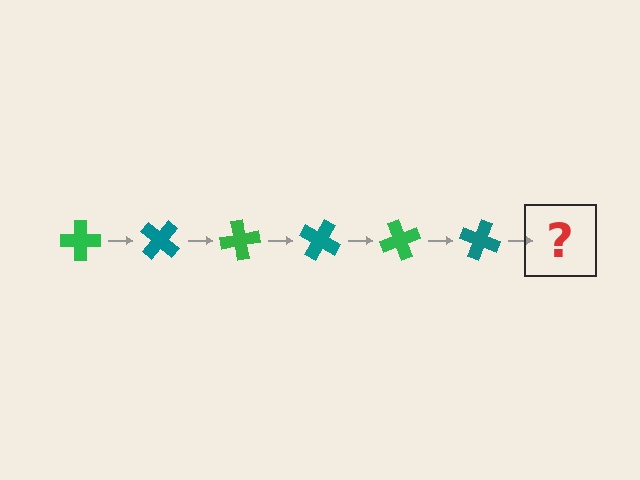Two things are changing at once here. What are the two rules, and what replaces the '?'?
The two rules are that it rotates 40 degrees each step and the color cycles through green and teal. The '?' should be a green cross, rotated 240 degrees from the start.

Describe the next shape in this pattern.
It should be a green cross, rotated 240 degrees from the start.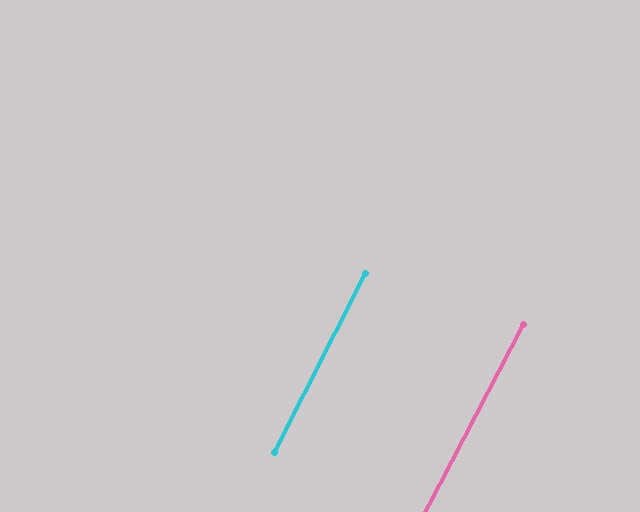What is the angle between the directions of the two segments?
Approximately 1 degree.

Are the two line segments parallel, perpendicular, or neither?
Parallel — their directions differ by only 0.6°.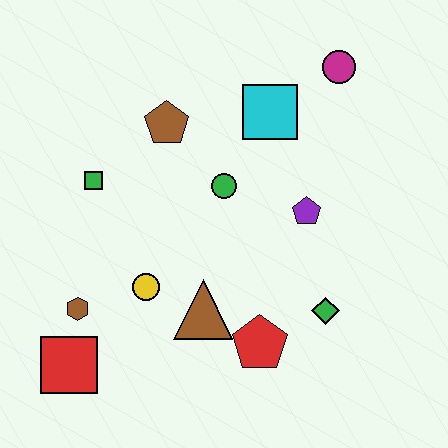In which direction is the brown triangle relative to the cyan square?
The brown triangle is below the cyan square.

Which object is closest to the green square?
The brown pentagon is closest to the green square.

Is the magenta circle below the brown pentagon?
No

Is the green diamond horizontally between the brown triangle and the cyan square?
No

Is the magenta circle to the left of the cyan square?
No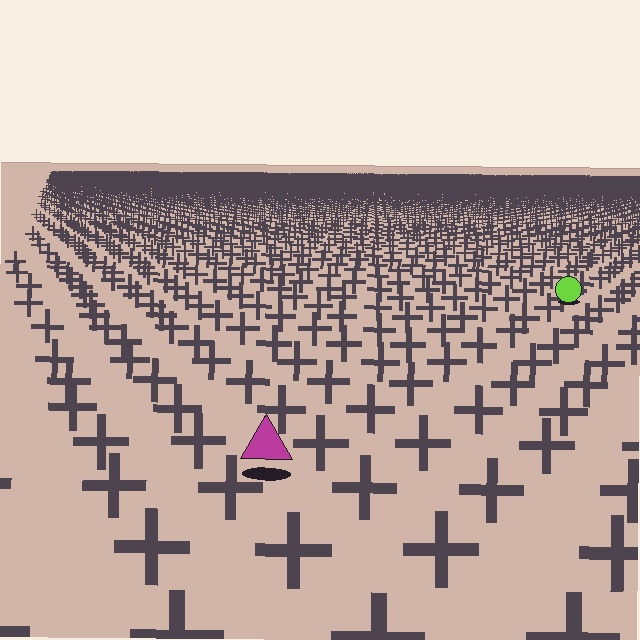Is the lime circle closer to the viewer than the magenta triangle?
No. The magenta triangle is closer — you can tell from the texture gradient: the ground texture is coarser near it.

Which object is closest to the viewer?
The magenta triangle is closest. The texture marks near it are larger and more spread out.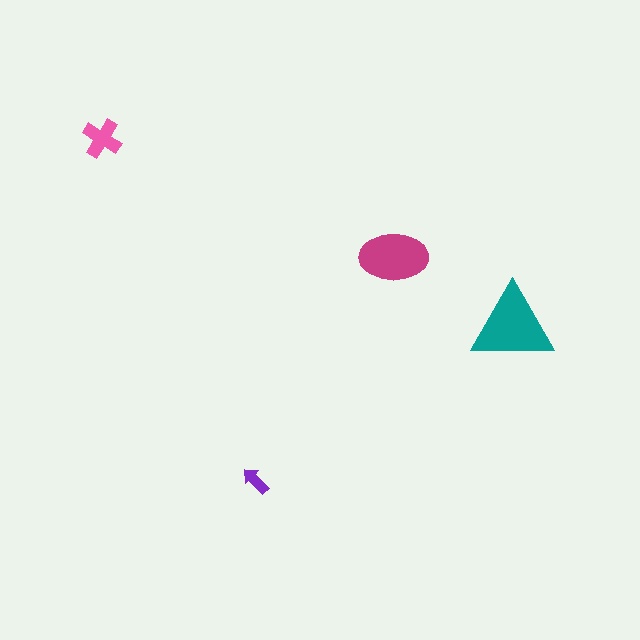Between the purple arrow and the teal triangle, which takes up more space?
The teal triangle.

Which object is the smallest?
The purple arrow.